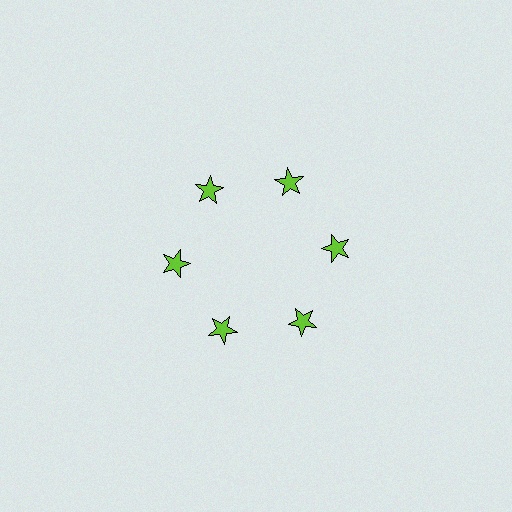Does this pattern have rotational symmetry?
Yes, this pattern has 6-fold rotational symmetry. It looks the same after rotating 60 degrees around the center.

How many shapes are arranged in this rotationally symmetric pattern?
There are 6 shapes, arranged in 6 groups of 1.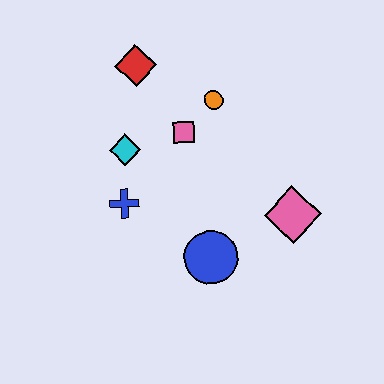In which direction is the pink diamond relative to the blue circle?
The pink diamond is to the right of the blue circle.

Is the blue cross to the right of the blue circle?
No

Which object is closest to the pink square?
The orange circle is closest to the pink square.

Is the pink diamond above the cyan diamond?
No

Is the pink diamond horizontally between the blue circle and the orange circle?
No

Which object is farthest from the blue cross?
The pink diamond is farthest from the blue cross.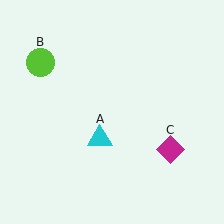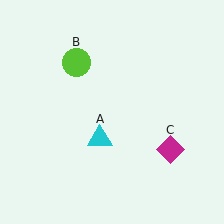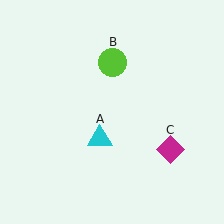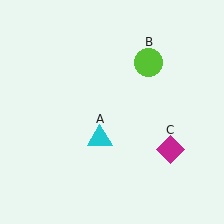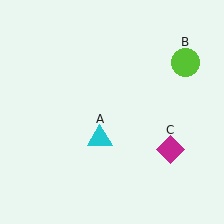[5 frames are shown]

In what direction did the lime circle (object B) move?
The lime circle (object B) moved right.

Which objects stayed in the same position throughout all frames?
Cyan triangle (object A) and magenta diamond (object C) remained stationary.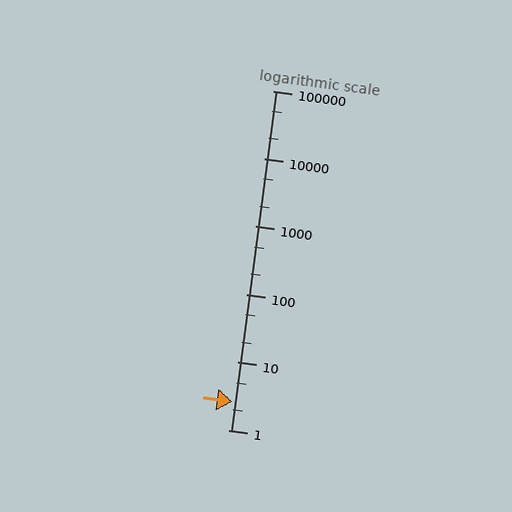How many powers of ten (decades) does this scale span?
The scale spans 5 decades, from 1 to 100000.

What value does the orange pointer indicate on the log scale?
The pointer indicates approximately 2.6.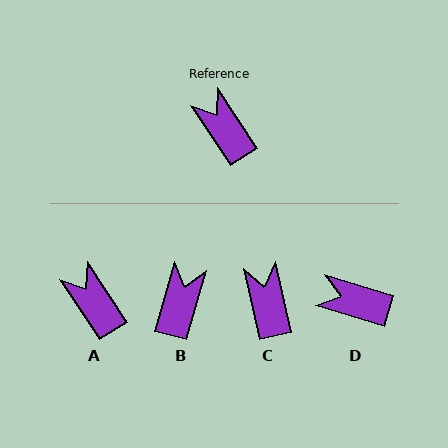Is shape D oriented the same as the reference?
No, it is off by about 40 degrees.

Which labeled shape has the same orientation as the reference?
A.